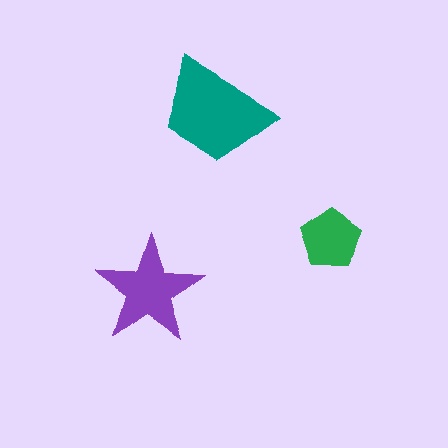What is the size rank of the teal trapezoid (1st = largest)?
1st.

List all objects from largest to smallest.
The teal trapezoid, the purple star, the green pentagon.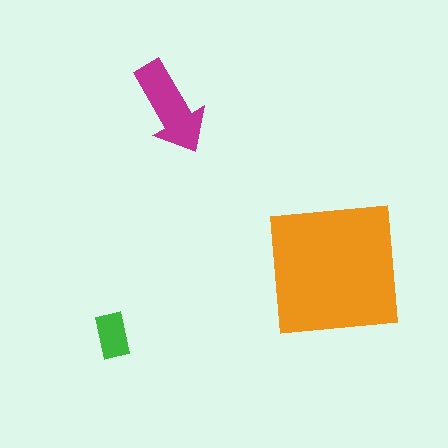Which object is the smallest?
The green rectangle.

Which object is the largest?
The orange square.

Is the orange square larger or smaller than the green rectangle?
Larger.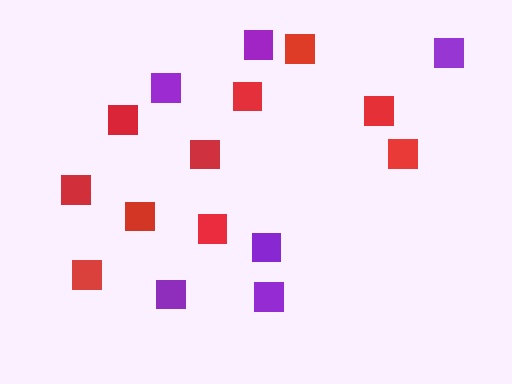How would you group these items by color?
There are 2 groups: one group of red squares (10) and one group of purple squares (6).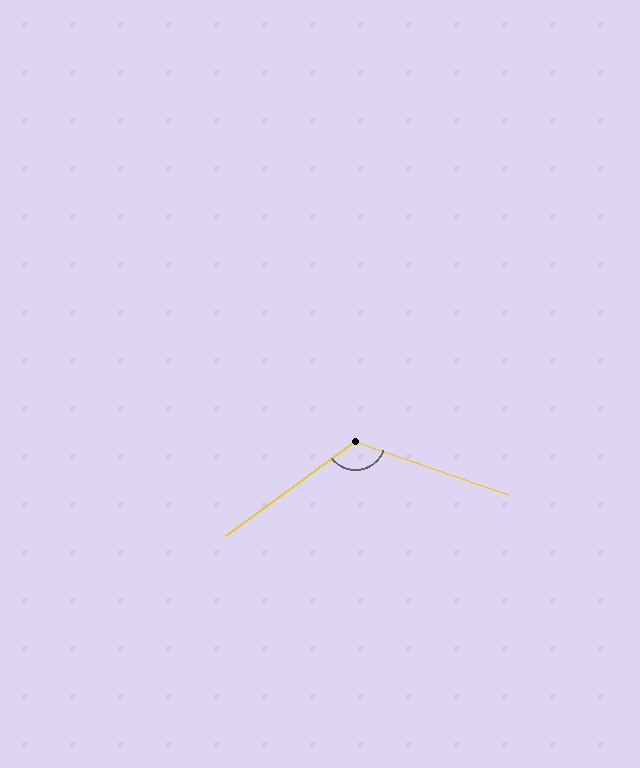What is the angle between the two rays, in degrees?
Approximately 125 degrees.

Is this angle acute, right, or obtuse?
It is obtuse.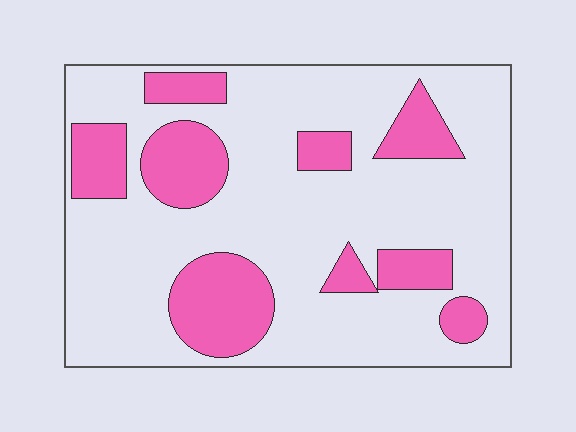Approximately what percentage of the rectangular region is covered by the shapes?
Approximately 25%.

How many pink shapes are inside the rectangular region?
9.